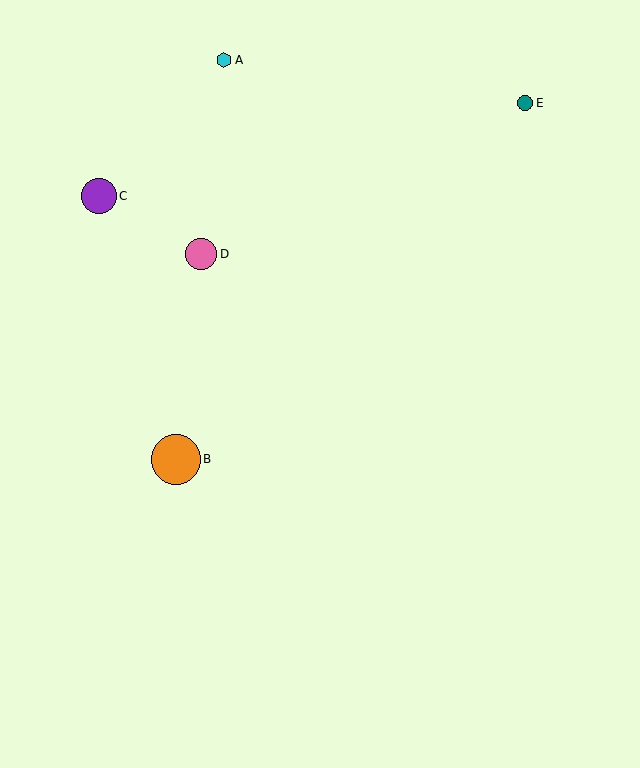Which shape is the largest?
The orange circle (labeled B) is the largest.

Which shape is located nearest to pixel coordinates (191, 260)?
The pink circle (labeled D) at (201, 254) is nearest to that location.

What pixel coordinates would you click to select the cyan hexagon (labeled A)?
Click at (224, 60) to select the cyan hexagon A.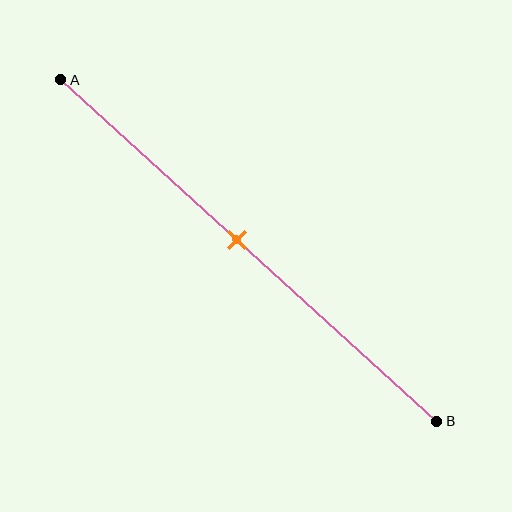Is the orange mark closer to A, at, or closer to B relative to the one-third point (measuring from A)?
The orange mark is closer to point B than the one-third point of segment AB.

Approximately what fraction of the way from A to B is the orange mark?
The orange mark is approximately 45% of the way from A to B.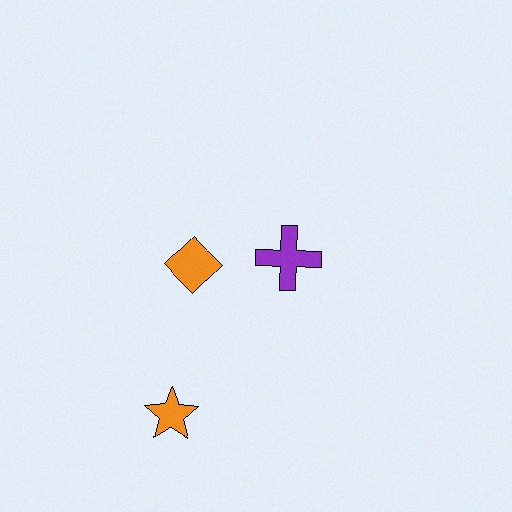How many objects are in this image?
There are 3 objects.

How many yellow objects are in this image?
There are no yellow objects.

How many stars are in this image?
There is 1 star.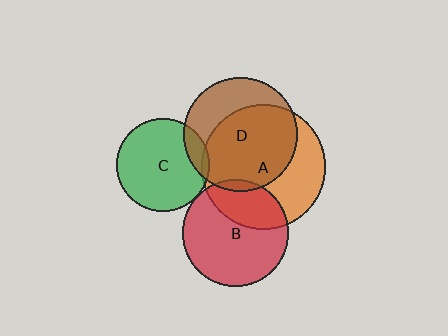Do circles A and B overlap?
Yes.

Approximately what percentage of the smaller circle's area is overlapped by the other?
Approximately 30%.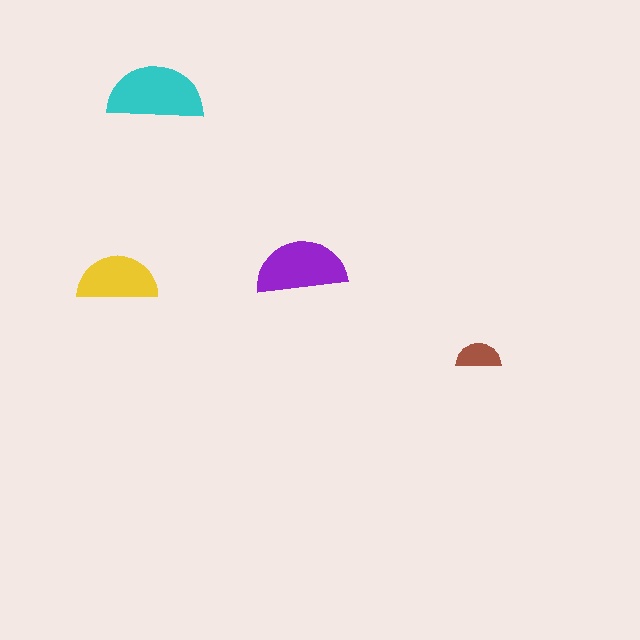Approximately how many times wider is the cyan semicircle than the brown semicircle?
About 2 times wider.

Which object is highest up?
The cyan semicircle is topmost.